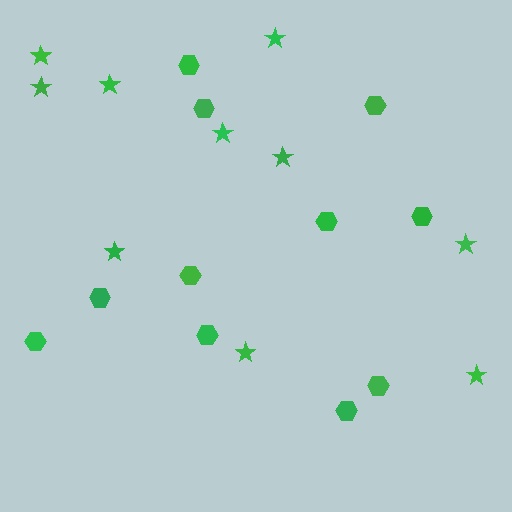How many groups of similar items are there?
There are 2 groups: one group of hexagons (11) and one group of stars (10).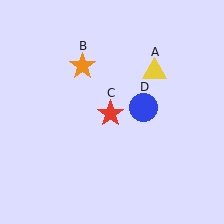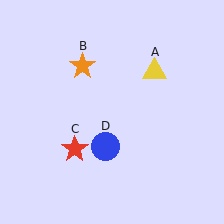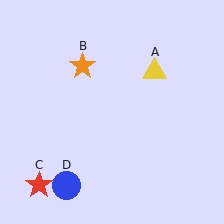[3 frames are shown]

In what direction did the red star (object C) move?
The red star (object C) moved down and to the left.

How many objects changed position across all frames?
2 objects changed position: red star (object C), blue circle (object D).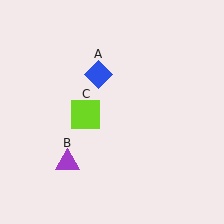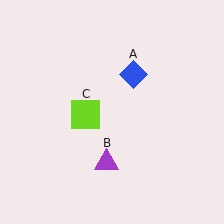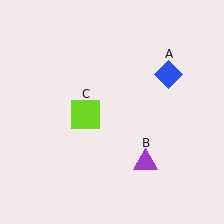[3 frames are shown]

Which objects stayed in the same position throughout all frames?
Lime square (object C) remained stationary.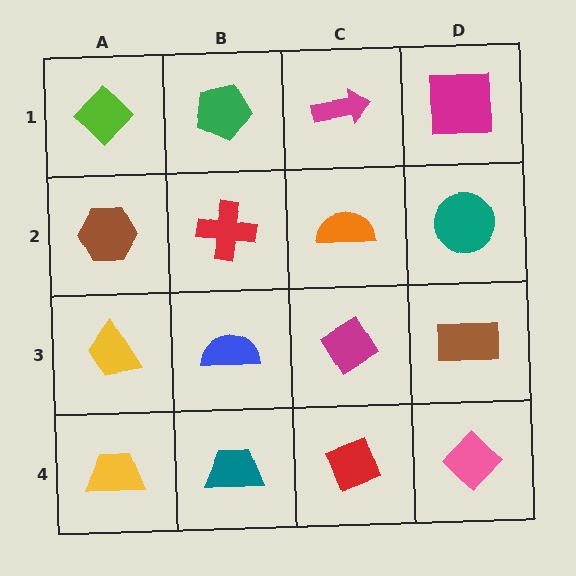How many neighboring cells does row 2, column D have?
3.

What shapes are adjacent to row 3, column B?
A red cross (row 2, column B), a teal trapezoid (row 4, column B), a yellow trapezoid (row 3, column A), a magenta diamond (row 3, column C).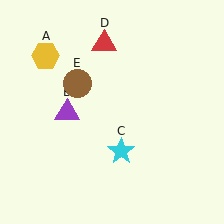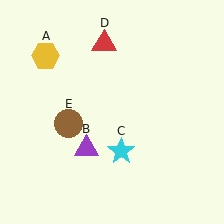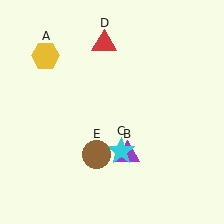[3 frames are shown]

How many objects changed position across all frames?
2 objects changed position: purple triangle (object B), brown circle (object E).